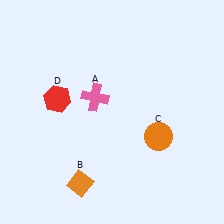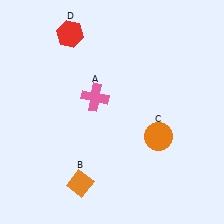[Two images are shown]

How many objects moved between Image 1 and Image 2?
1 object moved between the two images.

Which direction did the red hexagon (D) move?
The red hexagon (D) moved up.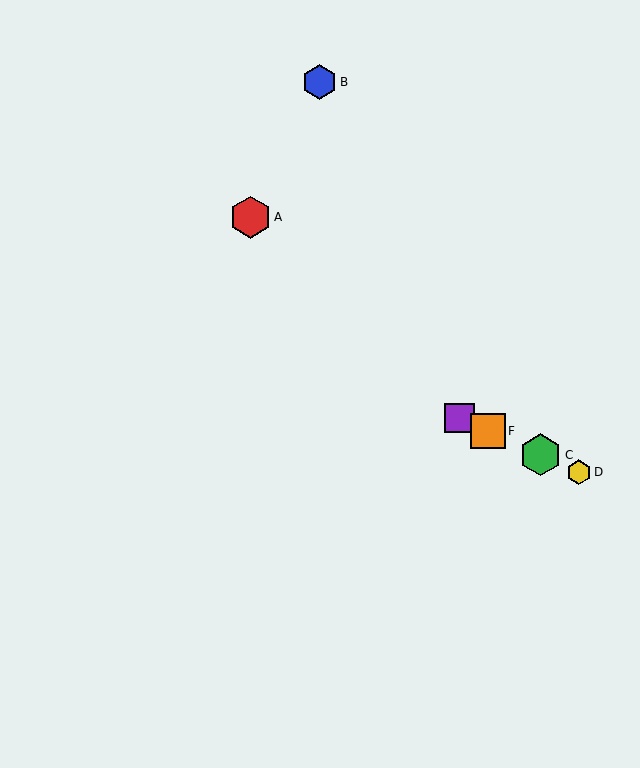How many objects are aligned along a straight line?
4 objects (C, D, E, F) are aligned along a straight line.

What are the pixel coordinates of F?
Object F is at (488, 431).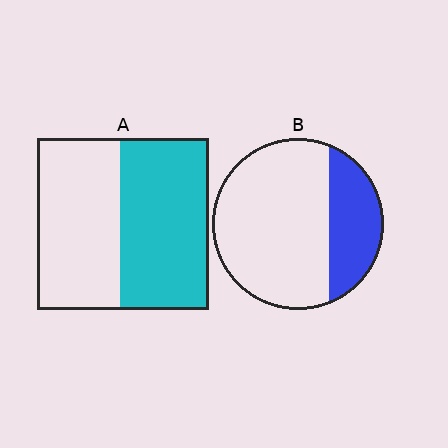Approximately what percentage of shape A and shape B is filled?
A is approximately 50% and B is approximately 30%.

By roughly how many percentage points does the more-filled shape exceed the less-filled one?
By roughly 25 percentage points (A over B).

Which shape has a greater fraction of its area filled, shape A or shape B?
Shape A.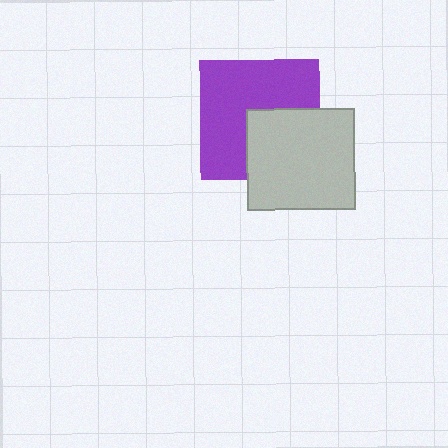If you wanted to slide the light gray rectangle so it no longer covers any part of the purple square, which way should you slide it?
Slide it toward the lower-right — that is the most direct way to separate the two shapes.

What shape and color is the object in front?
The object in front is a light gray rectangle.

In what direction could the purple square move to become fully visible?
The purple square could move toward the upper-left. That would shift it out from behind the light gray rectangle entirely.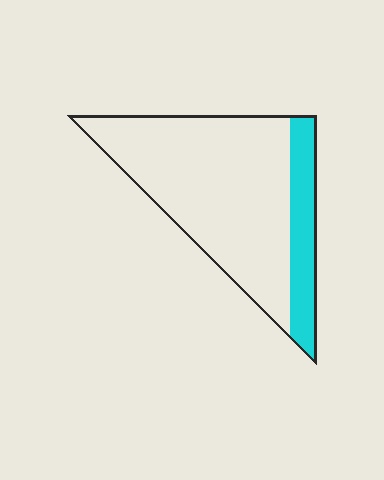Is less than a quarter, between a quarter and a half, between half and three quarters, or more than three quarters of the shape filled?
Less than a quarter.